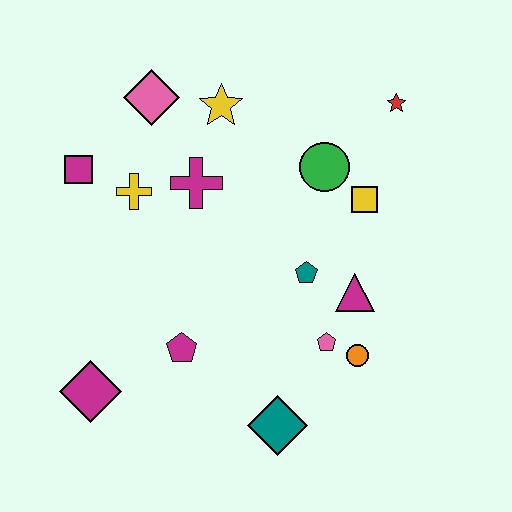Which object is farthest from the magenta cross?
The teal diamond is farthest from the magenta cross.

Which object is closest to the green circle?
The yellow square is closest to the green circle.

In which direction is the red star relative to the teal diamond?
The red star is above the teal diamond.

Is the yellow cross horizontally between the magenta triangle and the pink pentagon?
No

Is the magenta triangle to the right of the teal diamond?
Yes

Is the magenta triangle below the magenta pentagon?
No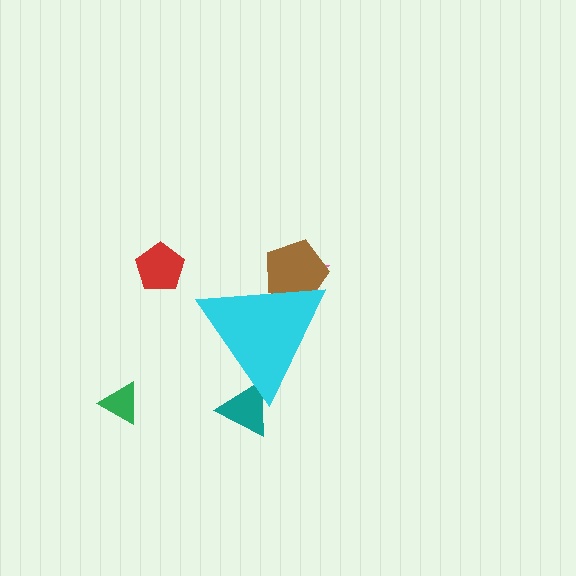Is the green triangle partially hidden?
No, the green triangle is fully visible.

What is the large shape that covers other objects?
A cyan triangle.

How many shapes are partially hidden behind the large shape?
3 shapes are partially hidden.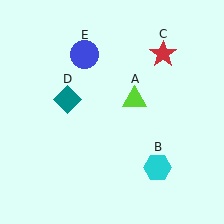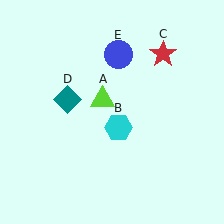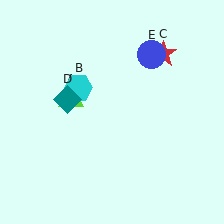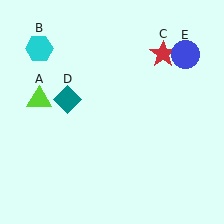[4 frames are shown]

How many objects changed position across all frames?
3 objects changed position: lime triangle (object A), cyan hexagon (object B), blue circle (object E).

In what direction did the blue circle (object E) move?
The blue circle (object E) moved right.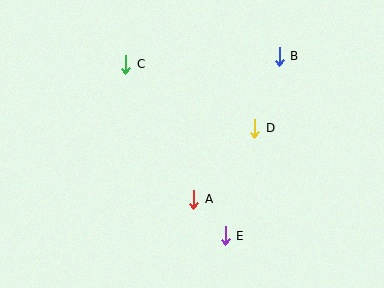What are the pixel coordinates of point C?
Point C is at (126, 64).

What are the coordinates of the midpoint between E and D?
The midpoint between E and D is at (240, 182).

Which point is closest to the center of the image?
Point A at (194, 199) is closest to the center.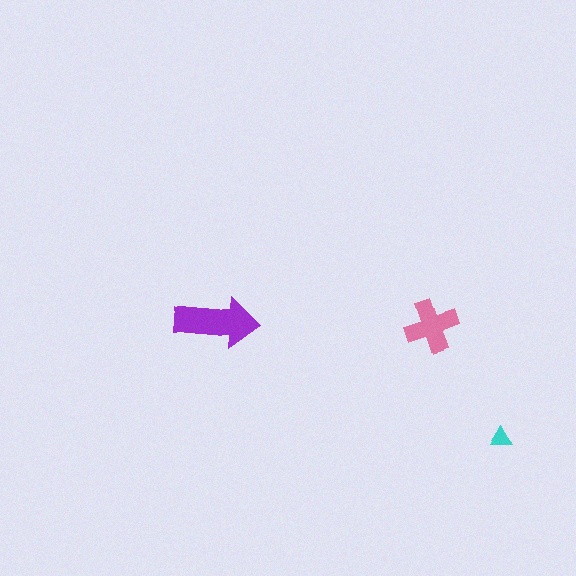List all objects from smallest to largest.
The cyan triangle, the pink cross, the purple arrow.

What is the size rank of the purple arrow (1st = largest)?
1st.